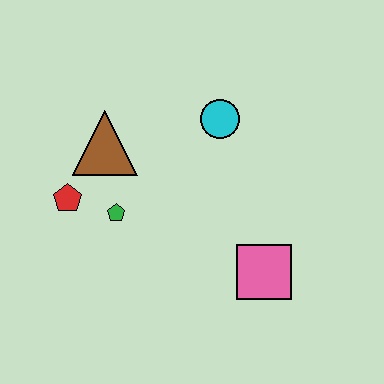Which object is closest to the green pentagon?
The red pentagon is closest to the green pentagon.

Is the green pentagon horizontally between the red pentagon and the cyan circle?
Yes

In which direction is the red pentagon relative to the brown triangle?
The red pentagon is below the brown triangle.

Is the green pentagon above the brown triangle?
No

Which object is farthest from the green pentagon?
The pink square is farthest from the green pentagon.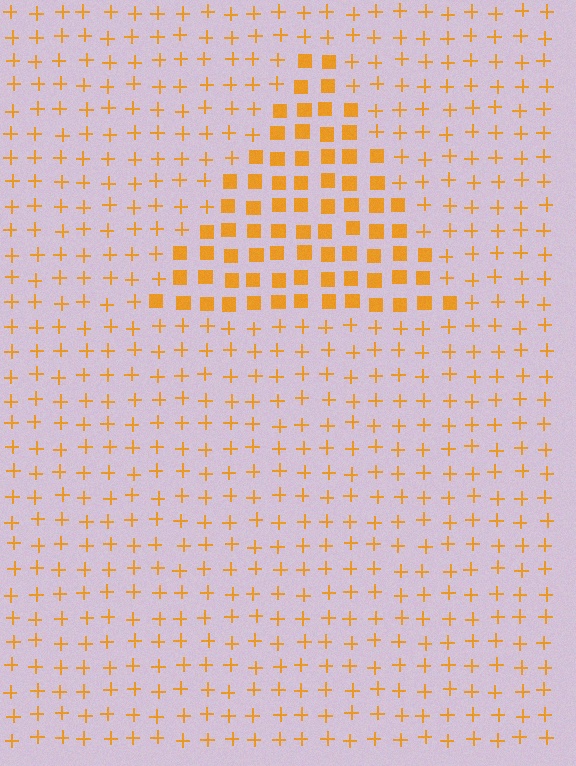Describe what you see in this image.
The image is filled with small orange elements arranged in a uniform grid. A triangle-shaped region contains squares, while the surrounding area contains plus signs. The boundary is defined purely by the change in element shape.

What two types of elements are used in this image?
The image uses squares inside the triangle region and plus signs outside it.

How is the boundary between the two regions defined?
The boundary is defined by a change in element shape: squares inside vs. plus signs outside. All elements share the same color and spacing.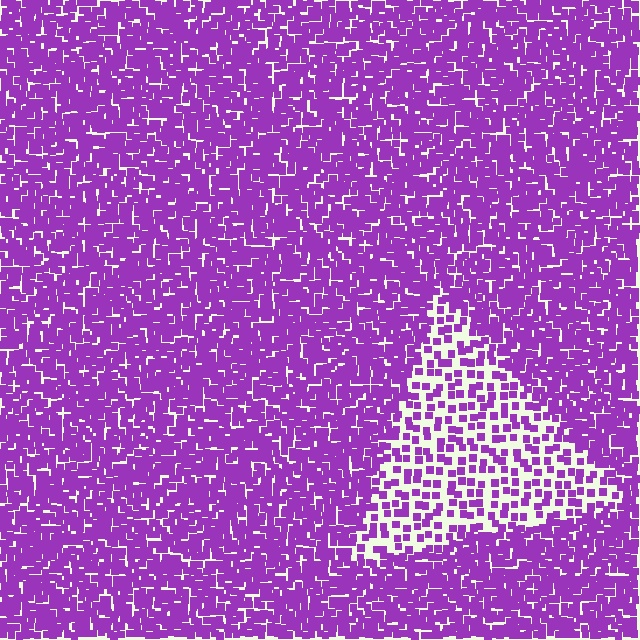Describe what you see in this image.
The image contains small purple elements arranged at two different densities. A triangle-shaped region is visible where the elements are less densely packed than the surrounding area.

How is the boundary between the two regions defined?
The boundary is defined by a change in element density (approximately 2.4x ratio). All elements are the same color, size, and shape.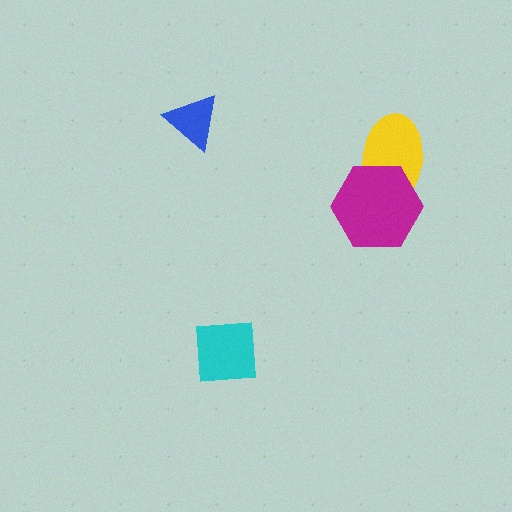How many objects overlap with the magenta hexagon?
1 object overlaps with the magenta hexagon.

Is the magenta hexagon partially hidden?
No, no other shape covers it.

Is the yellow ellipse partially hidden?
Yes, it is partially covered by another shape.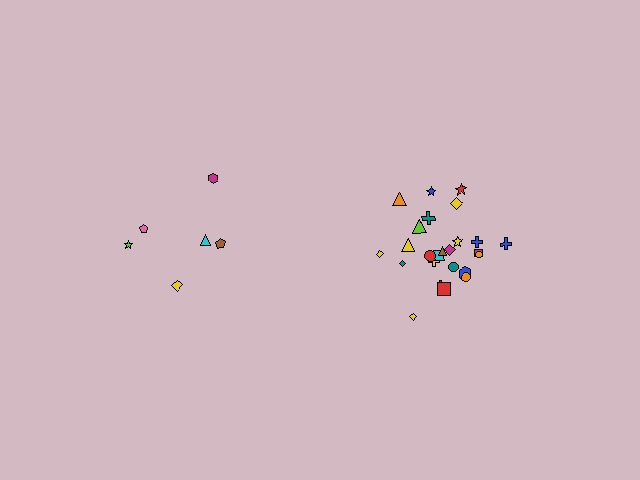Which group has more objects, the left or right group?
The right group.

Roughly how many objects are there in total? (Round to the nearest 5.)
Roughly 30 objects in total.